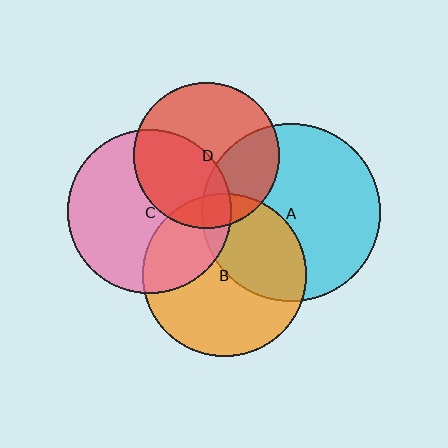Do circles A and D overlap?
Yes.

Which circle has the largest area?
Circle A (cyan).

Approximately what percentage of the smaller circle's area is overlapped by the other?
Approximately 30%.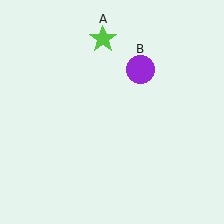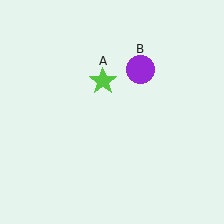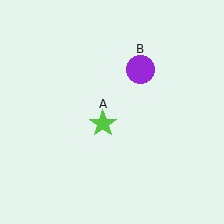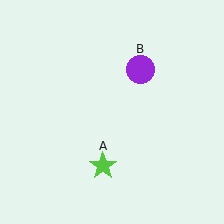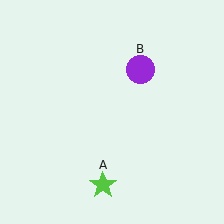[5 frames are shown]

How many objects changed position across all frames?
1 object changed position: lime star (object A).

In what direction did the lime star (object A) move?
The lime star (object A) moved down.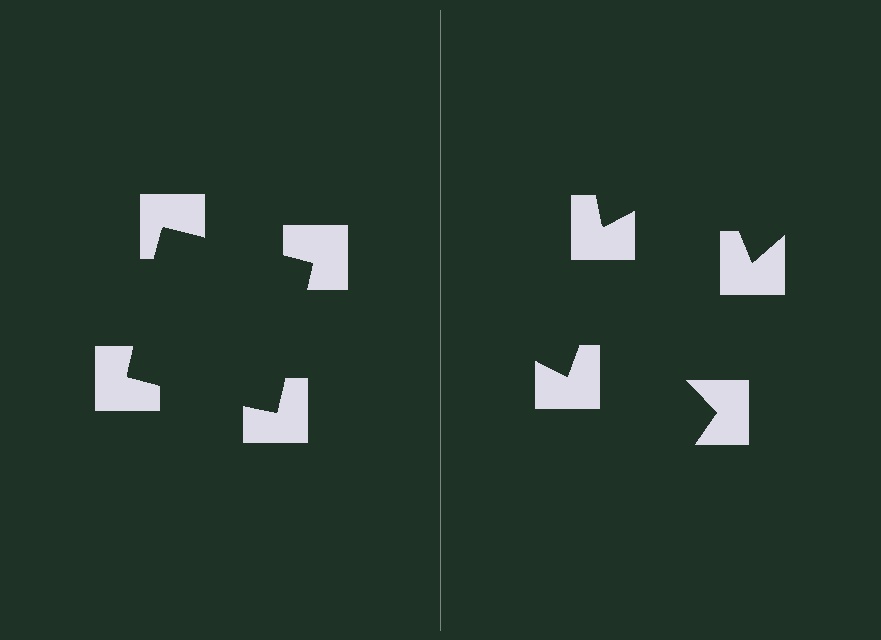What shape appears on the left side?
An illusory square.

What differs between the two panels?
The notched squares are positioned identically on both sides; only the wedge orientations differ. On the left they align to a square; on the right they are misaligned.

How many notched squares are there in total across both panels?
8 — 4 on each side.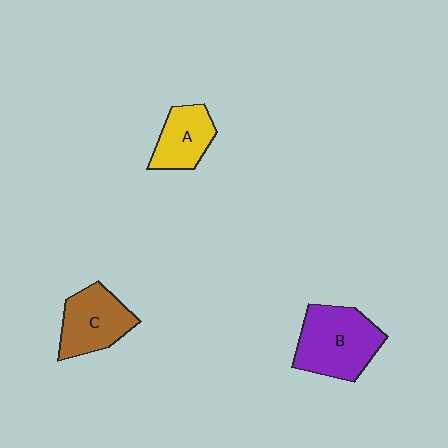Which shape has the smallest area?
Shape A (yellow).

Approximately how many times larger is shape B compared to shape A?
Approximately 1.6 times.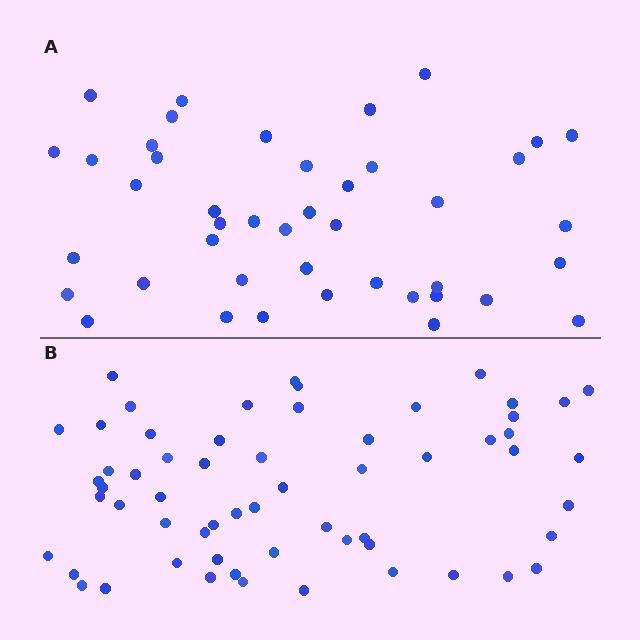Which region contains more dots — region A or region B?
Region B (the bottom region) has more dots.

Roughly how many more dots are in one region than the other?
Region B has approximately 15 more dots than region A.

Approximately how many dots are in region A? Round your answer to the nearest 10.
About 40 dots. (The exact count is 43, which rounds to 40.)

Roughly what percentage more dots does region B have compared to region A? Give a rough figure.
About 40% more.